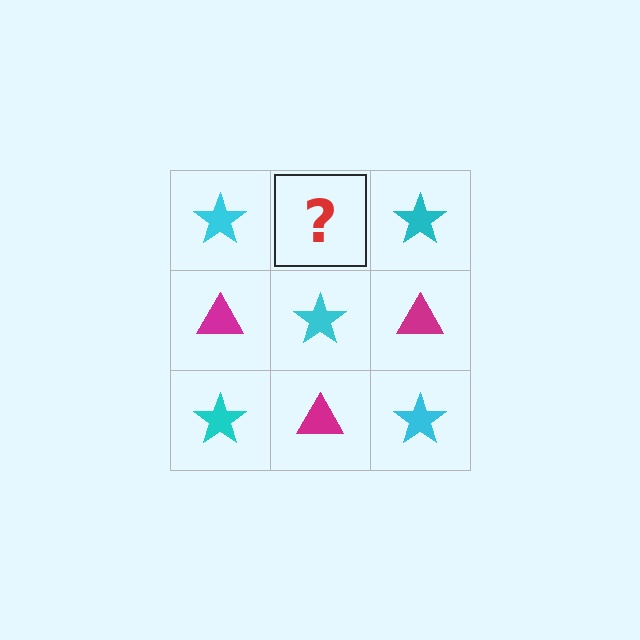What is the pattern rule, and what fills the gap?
The rule is that it alternates cyan star and magenta triangle in a checkerboard pattern. The gap should be filled with a magenta triangle.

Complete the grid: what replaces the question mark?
The question mark should be replaced with a magenta triangle.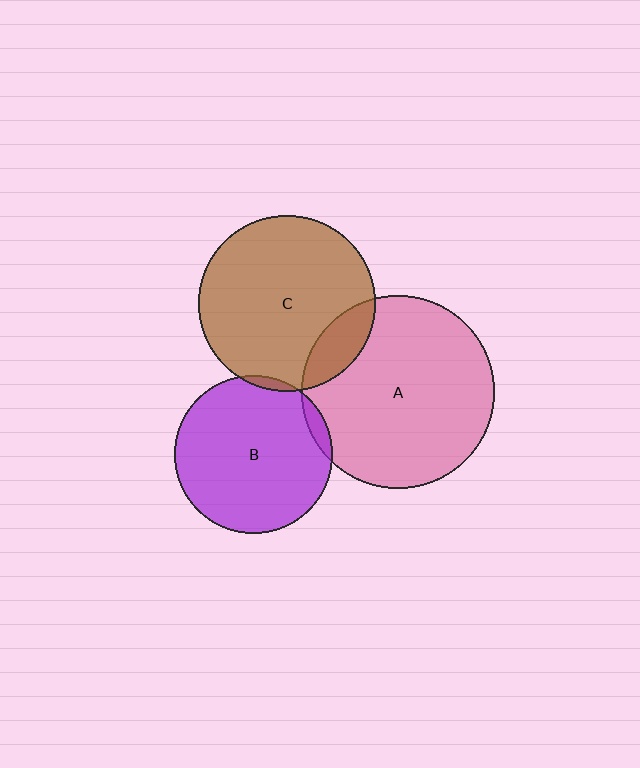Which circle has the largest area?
Circle A (pink).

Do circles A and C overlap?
Yes.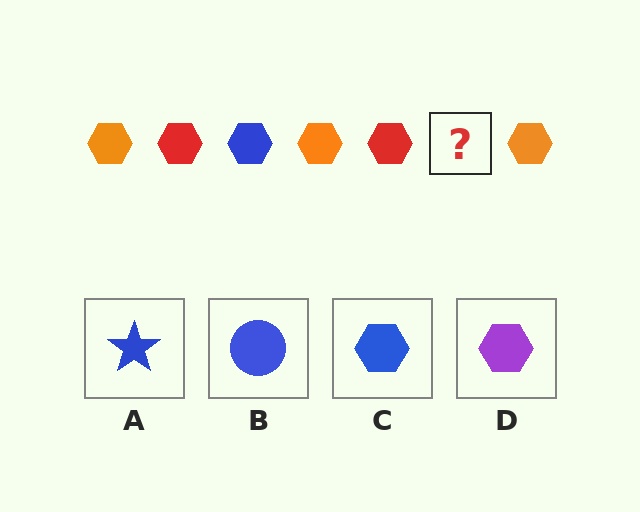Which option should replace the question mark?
Option C.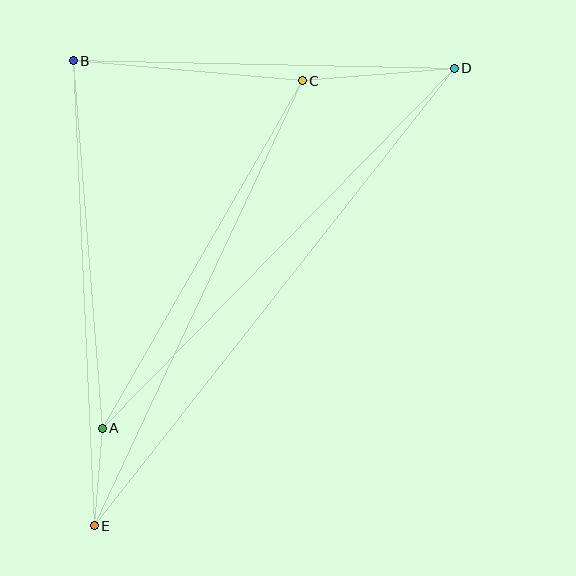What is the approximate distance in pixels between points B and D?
The distance between B and D is approximately 381 pixels.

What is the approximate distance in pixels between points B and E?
The distance between B and E is approximately 465 pixels.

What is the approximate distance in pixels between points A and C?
The distance between A and C is approximately 401 pixels.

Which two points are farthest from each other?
Points D and E are farthest from each other.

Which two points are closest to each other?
Points A and E are closest to each other.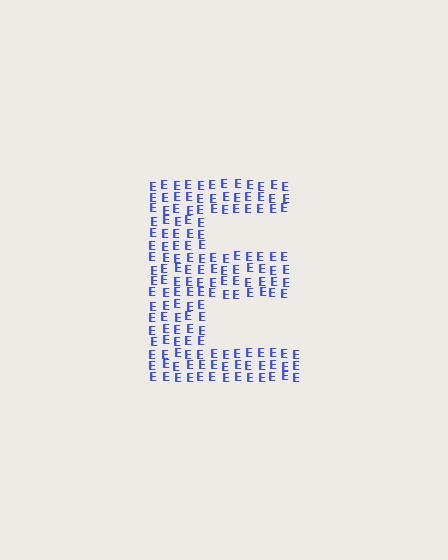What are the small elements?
The small elements are letter E's.